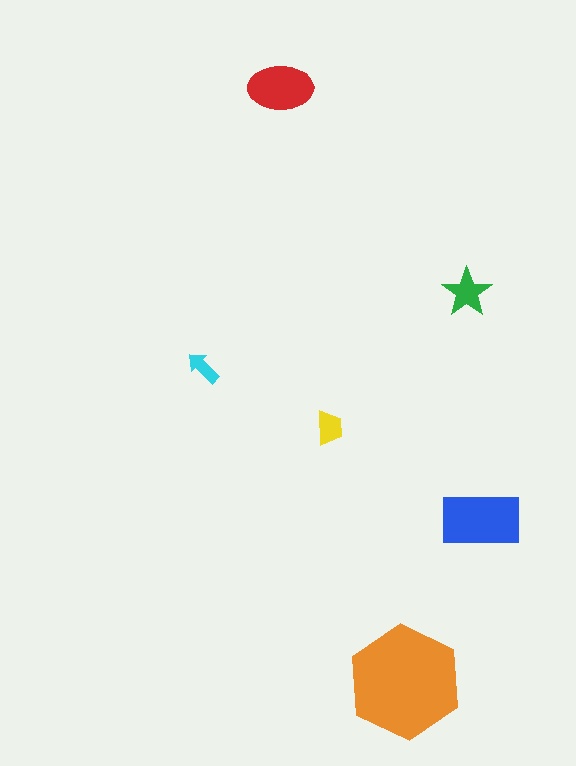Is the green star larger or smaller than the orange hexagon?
Smaller.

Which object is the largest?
The orange hexagon.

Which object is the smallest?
The cyan arrow.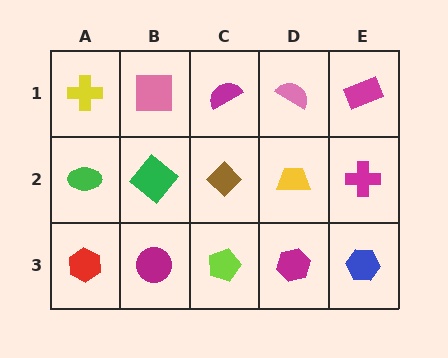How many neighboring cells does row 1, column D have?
3.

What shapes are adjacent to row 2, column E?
A magenta rectangle (row 1, column E), a blue hexagon (row 3, column E), a yellow trapezoid (row 2, column D).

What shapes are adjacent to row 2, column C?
A magenta semicircle (row 1, column C), a lime pentagon (row 3, column C), a green diamond (row 2, column B), a yellow trapezoid (row 2, column D).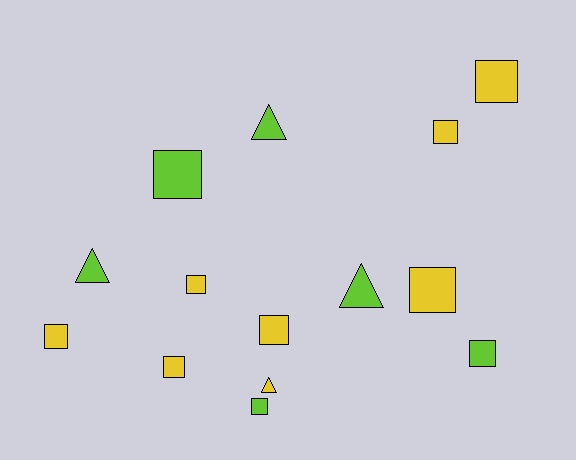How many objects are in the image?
There are 14 objects.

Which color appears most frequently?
Yellow, with 8 objects.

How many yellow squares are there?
There are 7 yellow squares.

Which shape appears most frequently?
Square, with 10 objects.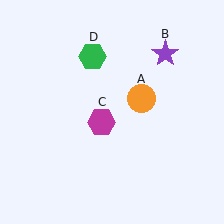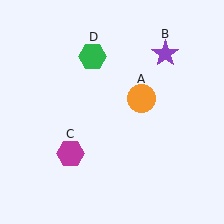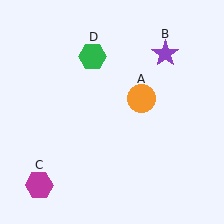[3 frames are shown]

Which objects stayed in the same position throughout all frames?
Orange circle (object A) and purple star (object B) and green hexagon (object D) remained stationary.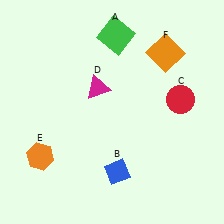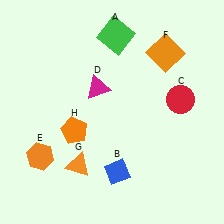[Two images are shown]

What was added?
An orange triangle (G), an orange pentagon (H) were added in Image 2.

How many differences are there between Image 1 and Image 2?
There are 2 differences between the two images.